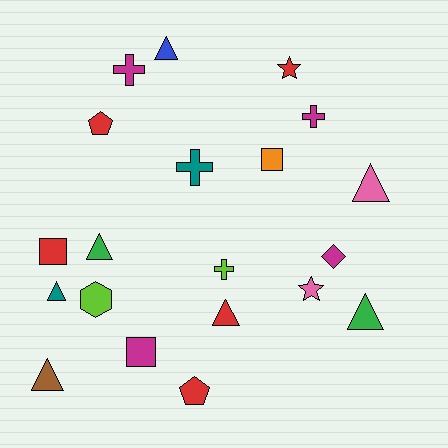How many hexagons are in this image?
There is 1 hexagon.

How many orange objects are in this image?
There is 1 orange object.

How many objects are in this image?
There are 20 objects.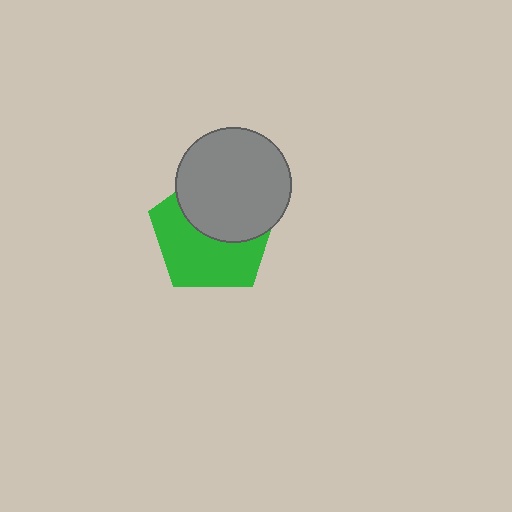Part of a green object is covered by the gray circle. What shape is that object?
It is a pentagon.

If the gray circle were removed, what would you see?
You would see the complete green pentagon.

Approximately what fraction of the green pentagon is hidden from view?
Roughly 45% of the green pentagon is hidden behind the gray circle.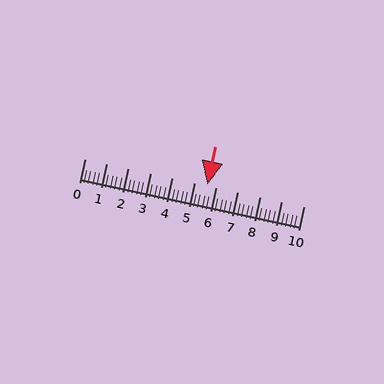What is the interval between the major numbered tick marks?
The major tick marks are spaced 1 units apart.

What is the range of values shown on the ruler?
The ruler shows values from 0 to 10.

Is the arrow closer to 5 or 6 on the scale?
The arrow is closer to 6.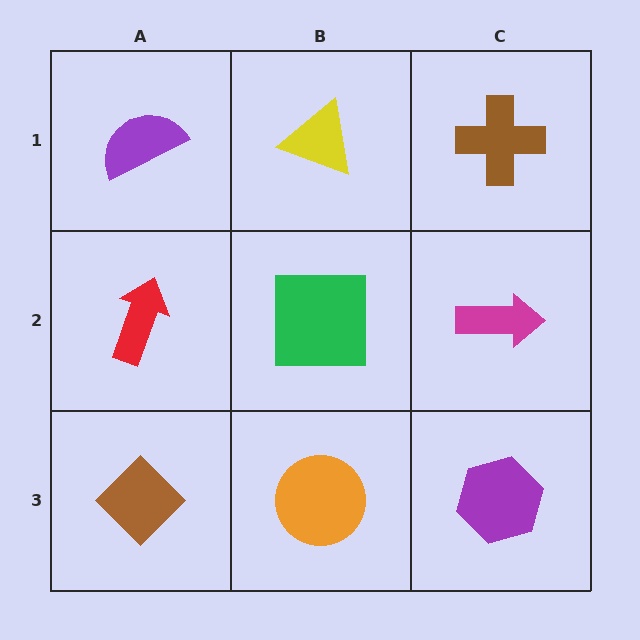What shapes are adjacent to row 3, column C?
A magenta arrow (row 2, column C), an orange circle (row 3, column B).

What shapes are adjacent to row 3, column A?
A red arrow (row 2, column A), an orange circle (row 3, column B).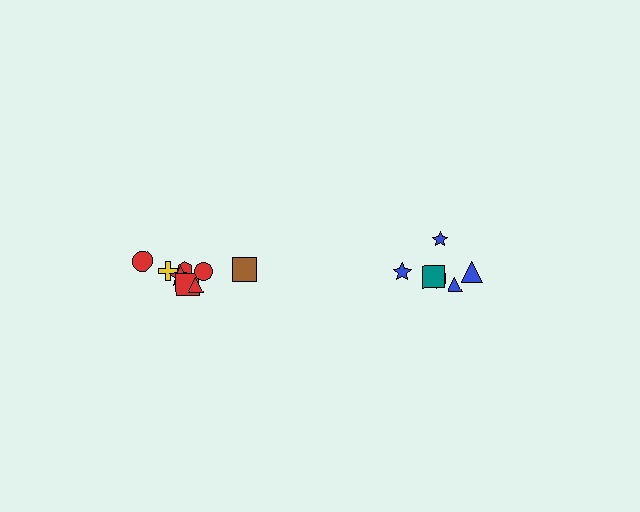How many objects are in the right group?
There are 6 objects.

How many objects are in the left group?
There are 8 objects.